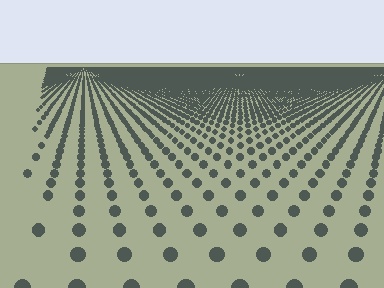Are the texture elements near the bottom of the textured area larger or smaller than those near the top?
Larger. Near the bottom, elements are closer to the viewer and appear at a bigger on-screen size.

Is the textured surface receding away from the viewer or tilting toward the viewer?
The surface is receding away from the viewer. Texture elements get smaller and denser toward the top.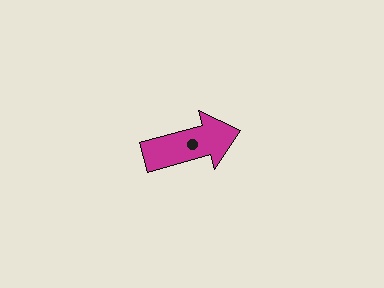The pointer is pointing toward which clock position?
Roughly 2 o'clock.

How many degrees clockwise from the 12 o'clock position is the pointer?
Approximately 74 degrees.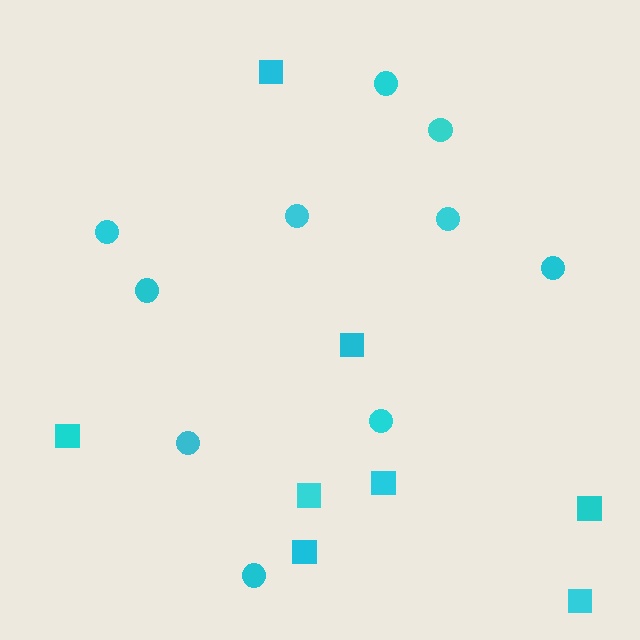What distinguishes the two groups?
There are 2 groups: one group of circles (10) and one group of squares (8).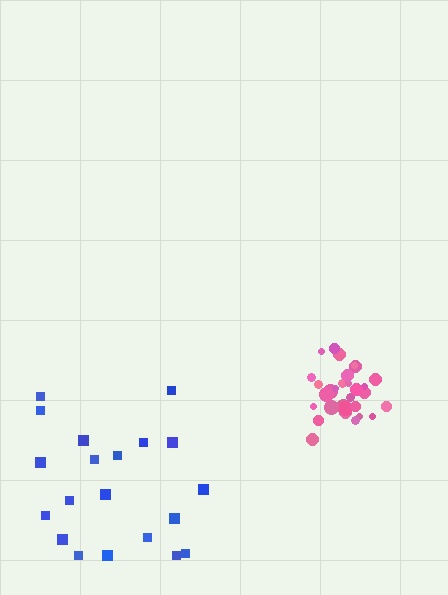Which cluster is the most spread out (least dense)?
Blue.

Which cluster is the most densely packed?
Pink.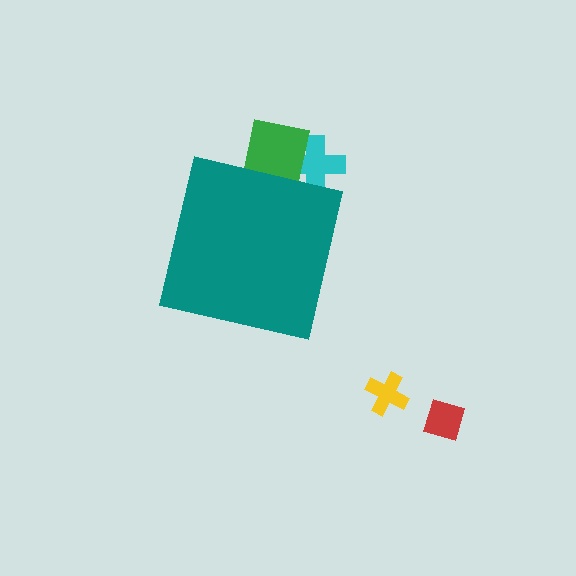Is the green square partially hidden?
Yes, the green square is partially hidden behind the teal square.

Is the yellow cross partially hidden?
No, the yellow cross is fully visible.